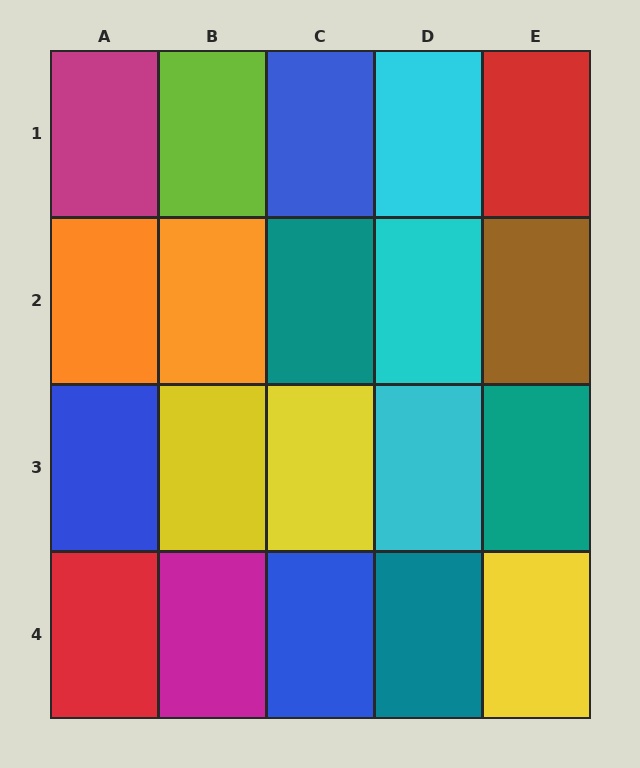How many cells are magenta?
2 cells are magenta.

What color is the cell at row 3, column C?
Yellow.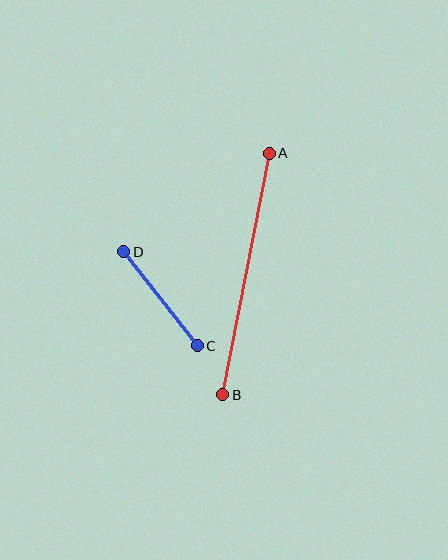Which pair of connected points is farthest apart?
Points A and B are farthest apart.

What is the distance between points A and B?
The distance is approximately 246 pixels.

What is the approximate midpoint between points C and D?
The midpoint is at approximately (160, 299) pixels.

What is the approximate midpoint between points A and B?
The midpoint is at approximately (246, 274) pixels.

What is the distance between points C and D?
The distance is approximately 119 pixels.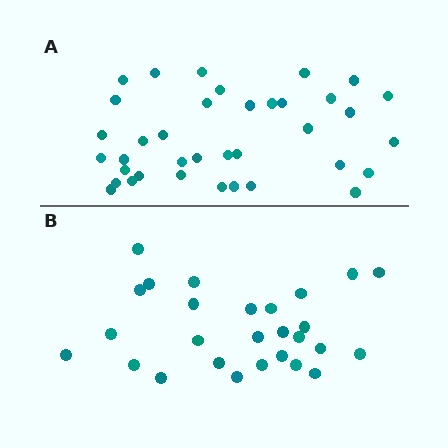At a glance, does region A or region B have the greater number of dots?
Region A (the top region) has more dots.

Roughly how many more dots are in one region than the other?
Region A has roughly 10 or so more dots than region B.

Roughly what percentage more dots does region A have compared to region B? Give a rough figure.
About 35% more.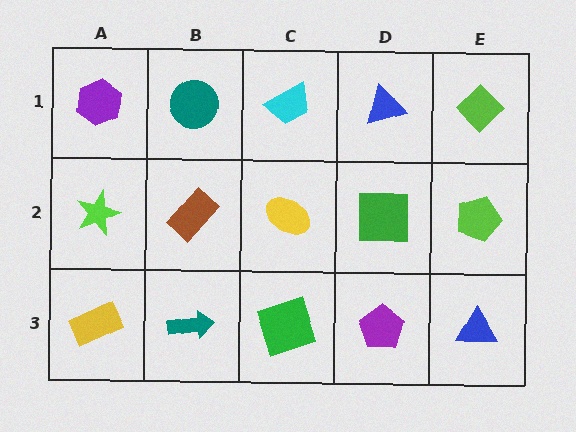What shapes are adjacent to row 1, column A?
A lime star (row 2, column A), a teal circle (row 1, column B).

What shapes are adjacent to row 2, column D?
A blue triangle (row 1, column D), a purple pentagon (row 3, column D), a yellow ellipse (row 2, column C), a lime pentagon (row 2, column E).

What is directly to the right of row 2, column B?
A yellow ellipse.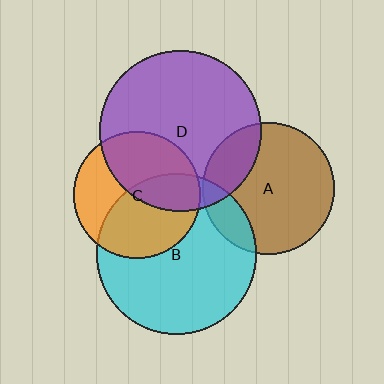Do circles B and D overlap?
Yes.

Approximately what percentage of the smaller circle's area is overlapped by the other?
Approximately 15%.